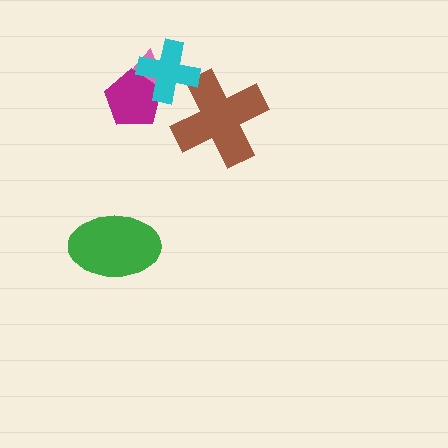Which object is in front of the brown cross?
The cyan cross is in front of the brown cross.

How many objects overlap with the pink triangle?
2 objects overlap with the pink triangle.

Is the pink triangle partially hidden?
Yes, it is partially covered by another shape.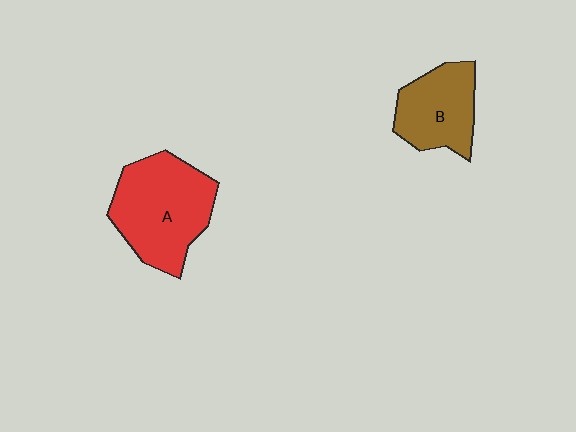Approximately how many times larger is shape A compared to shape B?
Approximately 1.5 times.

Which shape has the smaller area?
Shape B (brown).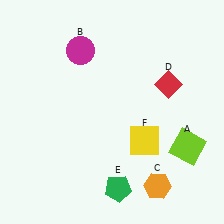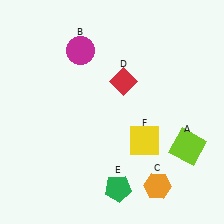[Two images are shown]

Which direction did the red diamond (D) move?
The red diamond (D) moved left.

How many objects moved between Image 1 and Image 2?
1 object moved between the two images.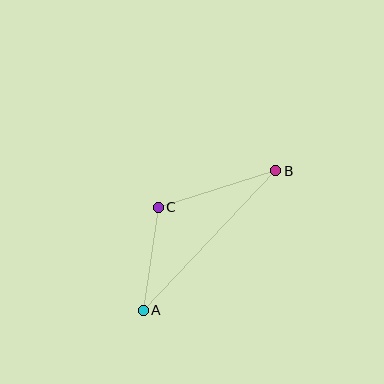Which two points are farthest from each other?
Points A and B are farthest from each other.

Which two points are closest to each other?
Points A and C are closest to each other.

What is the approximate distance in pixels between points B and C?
The distance between B and C is approximately 123 pixels.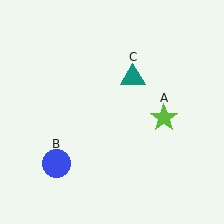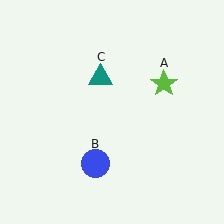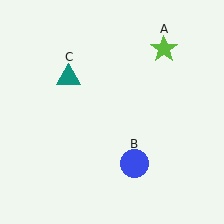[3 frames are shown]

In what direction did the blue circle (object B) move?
The blue circle (object B) moved right.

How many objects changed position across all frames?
3 objects changed position: lime star (object A), blue circle (object B), teal triangle (object C).